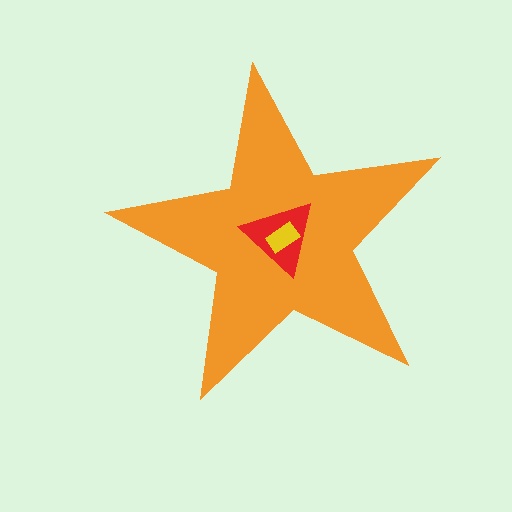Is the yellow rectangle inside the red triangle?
Yes.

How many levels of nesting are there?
3.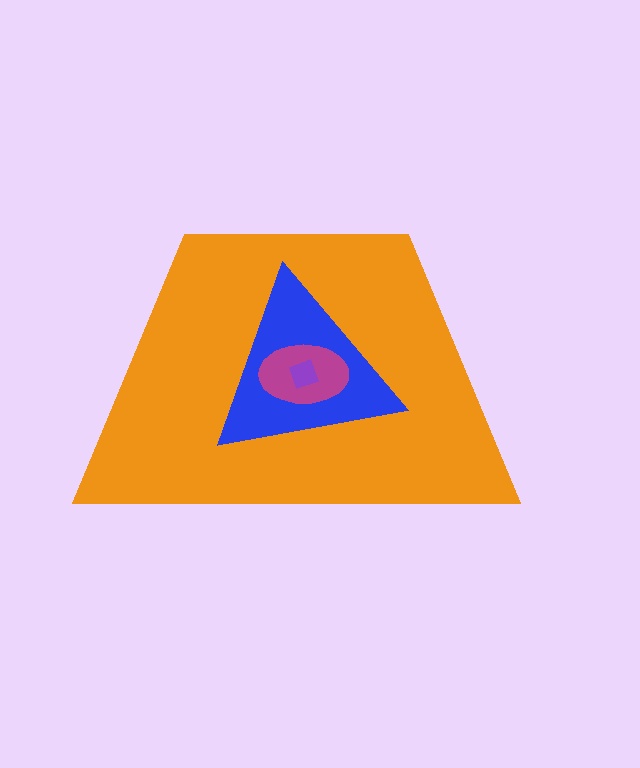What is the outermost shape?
The orange trapezoid.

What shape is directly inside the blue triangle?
The magenta ellipse.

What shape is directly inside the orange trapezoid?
The blue triangle.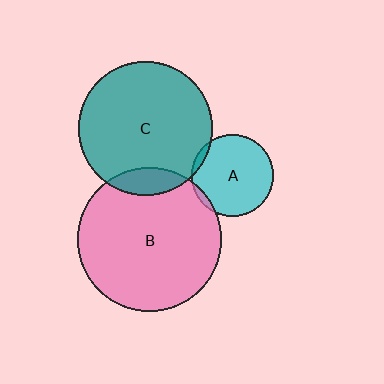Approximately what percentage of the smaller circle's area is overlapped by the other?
Approximately 5%.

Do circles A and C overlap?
Yes.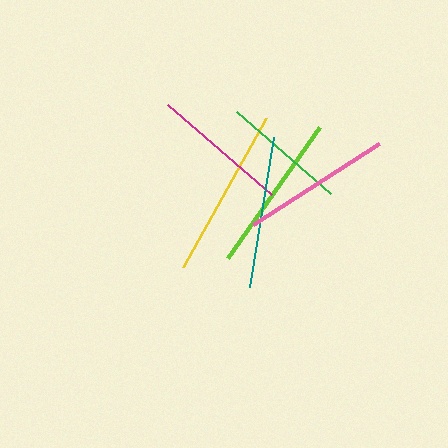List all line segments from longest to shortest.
From longest to shortest: yellow, lime, teal, pink, magenta, green.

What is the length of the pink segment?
The pink segment is approximately 149 pixels long.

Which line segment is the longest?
The yellow line is the longest at approximately 170 pixels.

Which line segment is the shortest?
The green line is the shortest at approximately 125 pixels.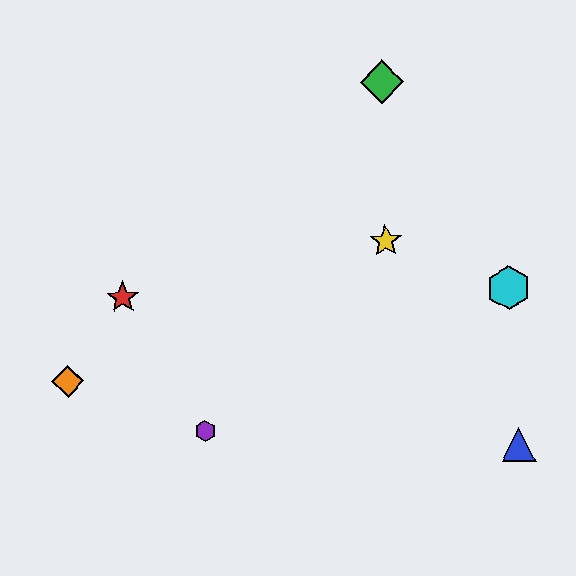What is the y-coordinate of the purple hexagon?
The purple hexagon is at y≈431.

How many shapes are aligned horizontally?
2 shapes (the red star, the cyan hexagon) are aligned horizontally.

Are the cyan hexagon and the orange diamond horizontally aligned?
No, the cyan hexagon is at y≈288 and the orange diamond is at y≈381.